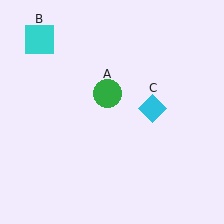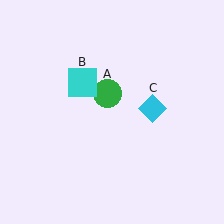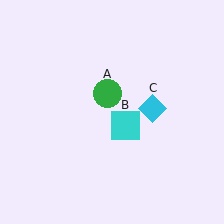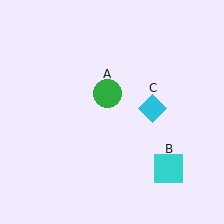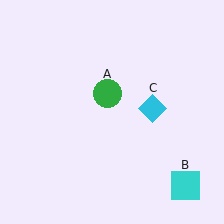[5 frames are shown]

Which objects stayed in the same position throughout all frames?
Green circle (object A) and cyan diamond (object C) remained stationary.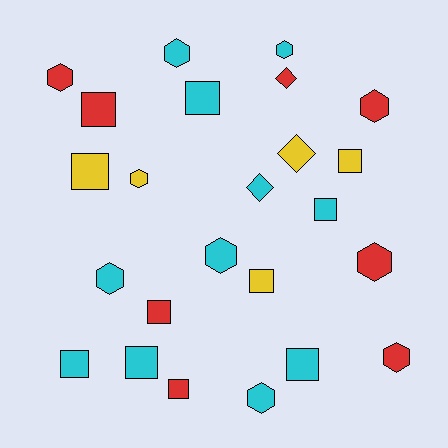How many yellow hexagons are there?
There is 1 yellow hexagon.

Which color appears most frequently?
Cyan, with 11 objects.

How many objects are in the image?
There are 24 objects.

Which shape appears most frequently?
Square, with 11 objects.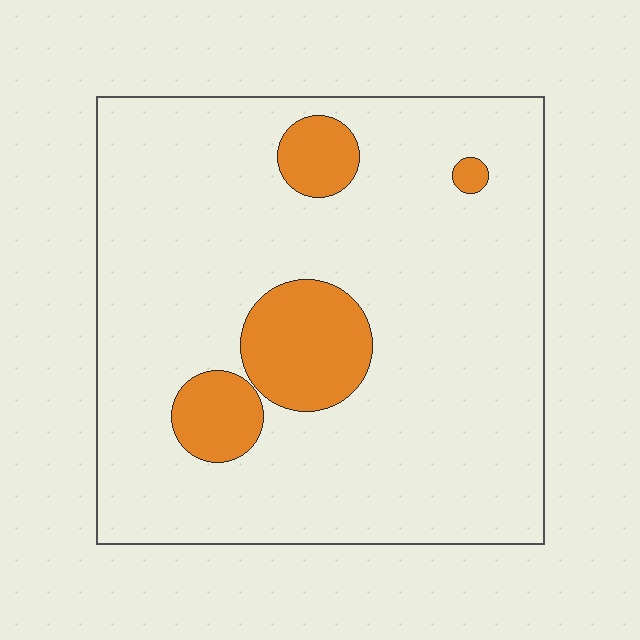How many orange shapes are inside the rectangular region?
4.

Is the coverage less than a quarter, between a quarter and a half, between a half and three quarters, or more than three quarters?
Less than a quarter.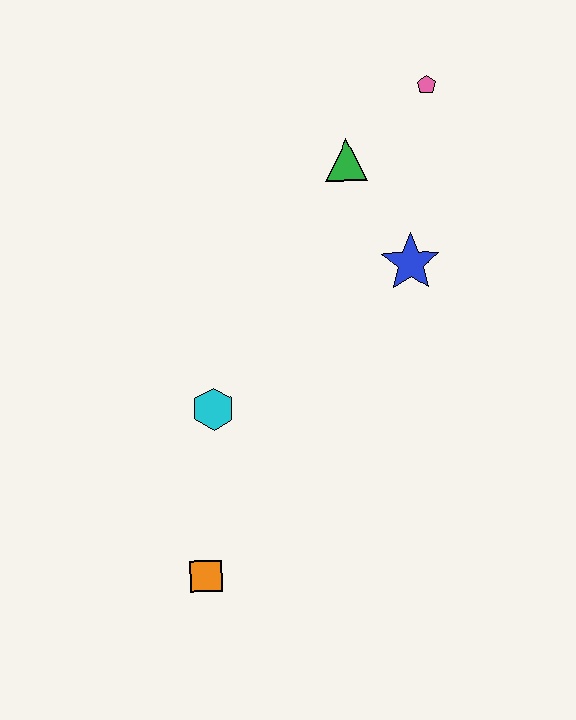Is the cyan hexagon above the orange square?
Yes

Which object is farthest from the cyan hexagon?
The pink pentagon is farthest from the cyan hexagon.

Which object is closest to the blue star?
The green triangle is closest to the blue star.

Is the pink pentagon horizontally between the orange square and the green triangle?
No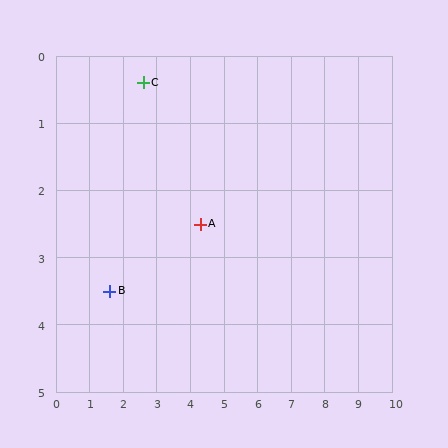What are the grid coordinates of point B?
Point B is at approximately (1.6, 3.5).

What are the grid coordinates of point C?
Point C is at approximately (2.6, 0.4).